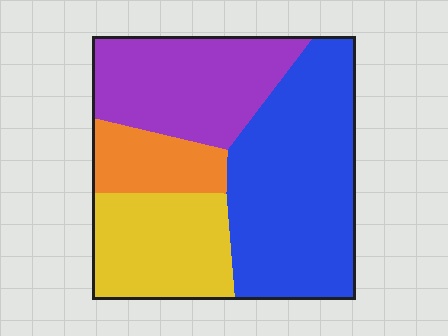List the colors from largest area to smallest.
From largest to smallest: blue, purple, yellow, orange.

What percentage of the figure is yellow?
Yellow covers about 20% of the figure.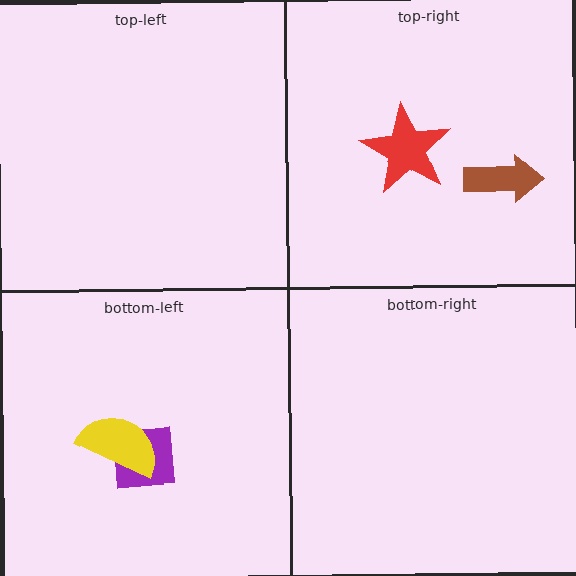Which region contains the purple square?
The bottom-left region.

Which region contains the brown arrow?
The top-right region.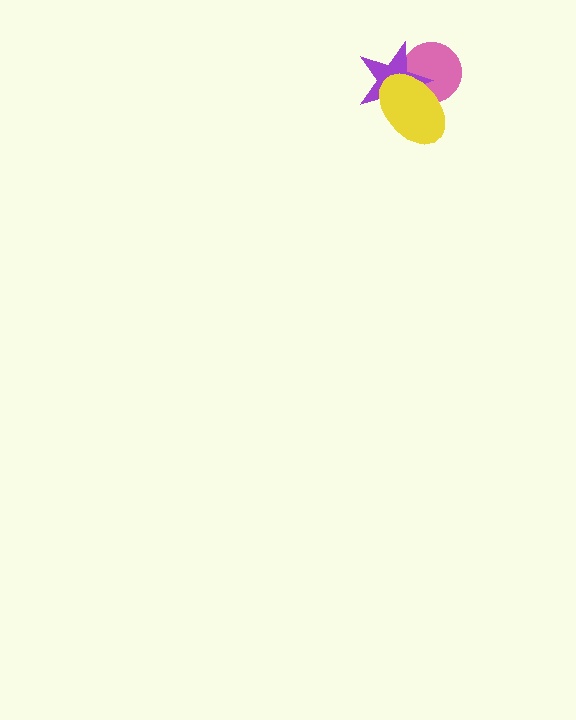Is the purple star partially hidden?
Yes, it is partially covered by another shape.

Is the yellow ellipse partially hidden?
No, no other shape covers it.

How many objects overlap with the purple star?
2 objects overlap with the purple star.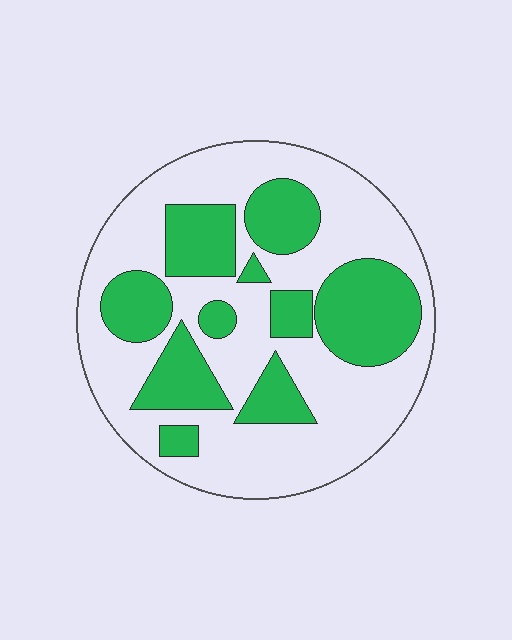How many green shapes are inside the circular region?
10.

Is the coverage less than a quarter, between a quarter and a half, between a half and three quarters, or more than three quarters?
Between a quarter and a half.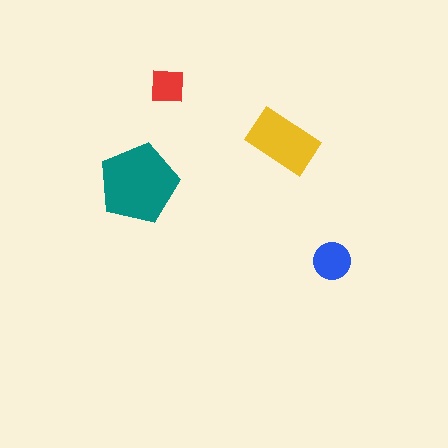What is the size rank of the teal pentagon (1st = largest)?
1st.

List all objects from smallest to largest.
The red square, the blue circle, the yellow rectangle, the teal pentagon.